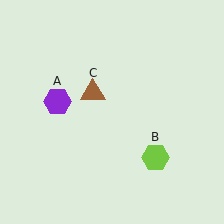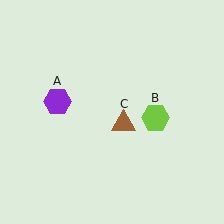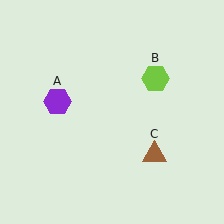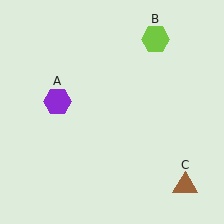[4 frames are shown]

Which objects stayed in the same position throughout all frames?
Purple hexagon (object A) remained stationary.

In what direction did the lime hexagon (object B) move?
The lime hexagon (object B) moved up.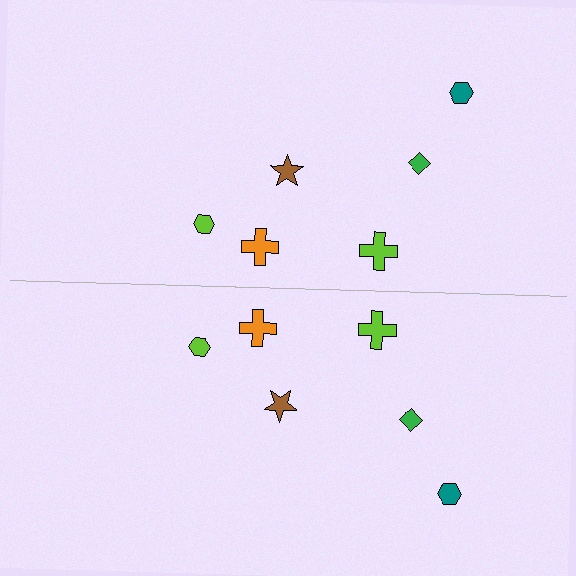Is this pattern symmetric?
Yes, this pattern has bilateral (reflection) symmetry.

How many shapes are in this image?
There are 12 shapes in this image.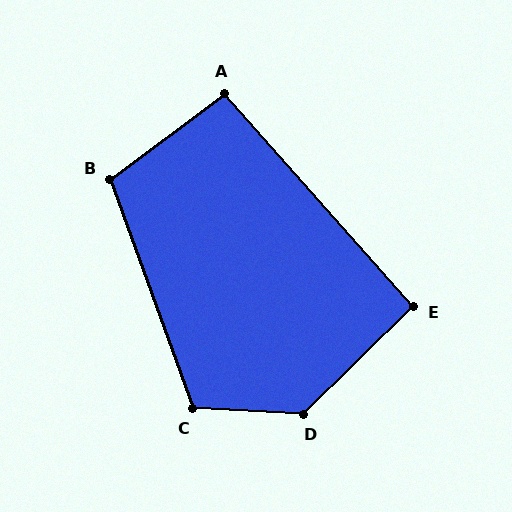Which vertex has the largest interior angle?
D, at approximately 133 degrees.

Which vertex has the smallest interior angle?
E, at approximately 93 degrees.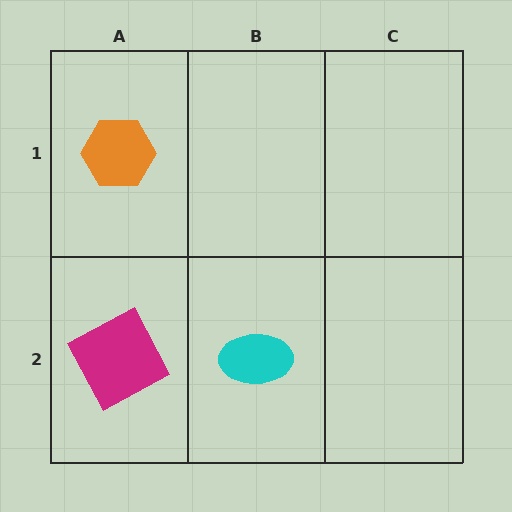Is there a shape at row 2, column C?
No, that cell is empty.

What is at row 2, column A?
A magenta square.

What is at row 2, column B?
A cyan ellipse.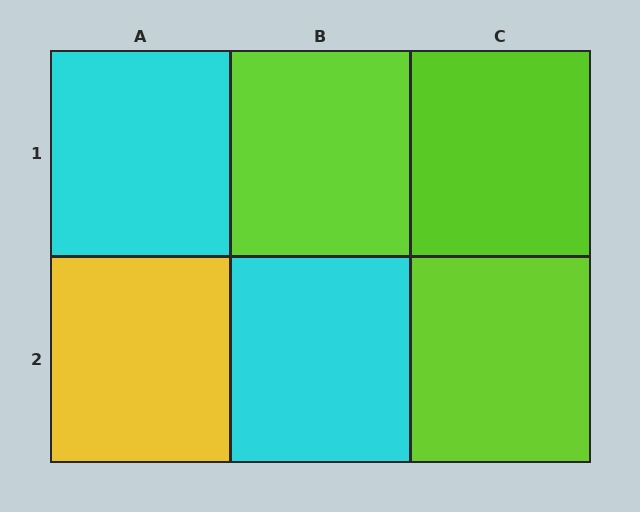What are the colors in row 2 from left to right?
Yellow, cyan, lime.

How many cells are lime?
3 cells are lime.